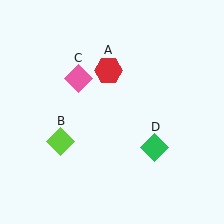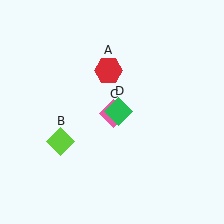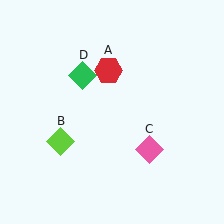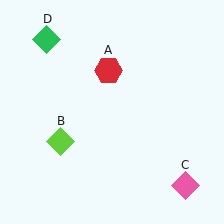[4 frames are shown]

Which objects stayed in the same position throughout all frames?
Red hexagon (object A) and lime diamond (object B) remained stationary.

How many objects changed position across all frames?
2 objects changed position: pink diamond (object C), green diamond (object D).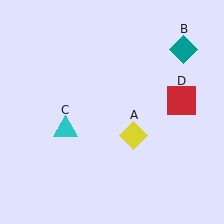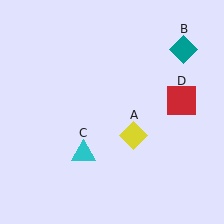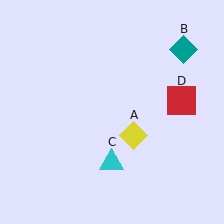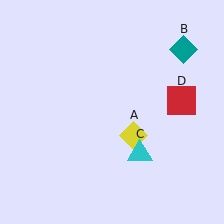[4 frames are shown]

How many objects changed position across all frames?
1 object changed position: cyan triangle (object C).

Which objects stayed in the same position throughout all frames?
Yellow diamond (object A) and teal diamond (object B) and red square (object D) remained stationary.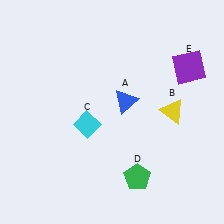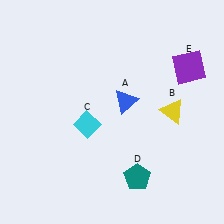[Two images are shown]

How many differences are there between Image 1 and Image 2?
There is 1 difference between the two images.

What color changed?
The pentagon (D) changed from green in Image 1 to teal in Image 2.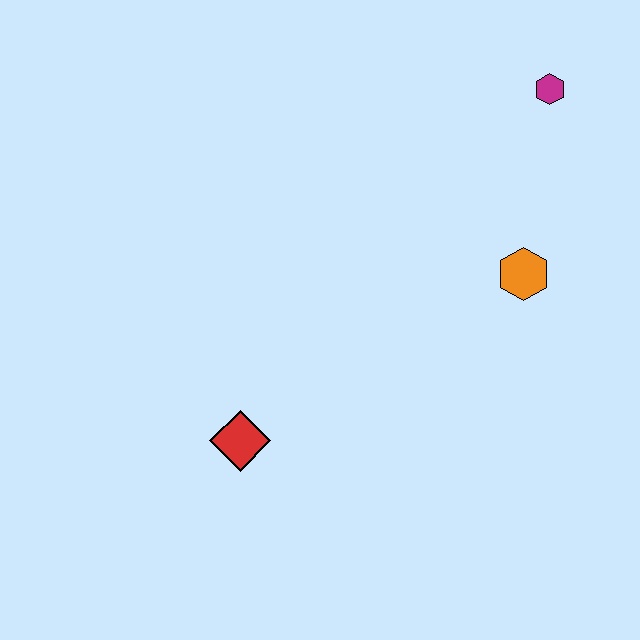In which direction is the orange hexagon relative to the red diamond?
The orange hexagon is to the right of the red diamond.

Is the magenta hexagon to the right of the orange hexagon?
Yes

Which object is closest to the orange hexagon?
The magenta hexagon is closest to the orange hexagon.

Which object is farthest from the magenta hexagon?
The red diamond is farthest from the magenta hexagon.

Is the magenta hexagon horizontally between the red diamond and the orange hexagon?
No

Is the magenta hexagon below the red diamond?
No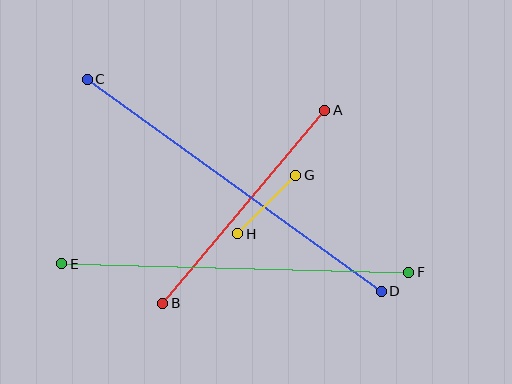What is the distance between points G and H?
The distance is approximately 82 pixels.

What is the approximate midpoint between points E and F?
The midpoint is at approximately (235, 268) pixels.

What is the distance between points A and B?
The distance is approximately 252 pixels.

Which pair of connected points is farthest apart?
Points C and D are farthest apart.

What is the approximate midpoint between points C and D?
The midpoint is at approximately (234, 185) pixels.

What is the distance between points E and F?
The distance is approximately 347 pixels.